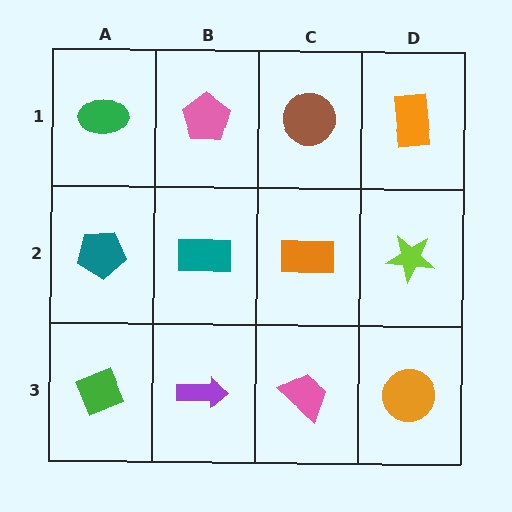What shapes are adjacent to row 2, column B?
A pink pentagon (row 1, column B), a purple arrow (row 3, column B), a teal pentagon (row 2, column A), an orange rectangle (row 2, column C).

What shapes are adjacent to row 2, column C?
A brown circle (row 1, column C), a pink trapezoid (row 3, column C), a teal rectangle (row 2, column B), a lime star (row 2, column D).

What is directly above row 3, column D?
A lime star.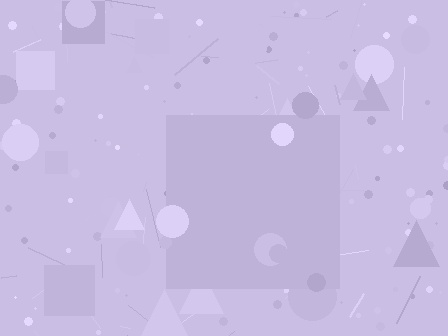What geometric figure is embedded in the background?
A square is embedded in the background.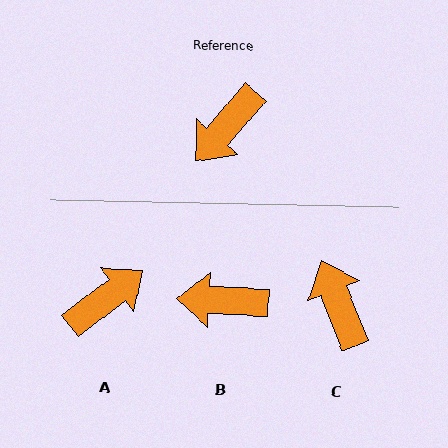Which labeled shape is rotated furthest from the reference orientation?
A, about 168 degrees away.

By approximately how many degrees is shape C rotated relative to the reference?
Approximately 118 degrees clockwise.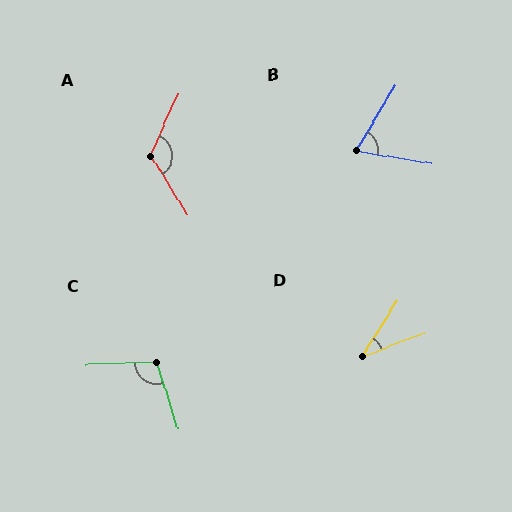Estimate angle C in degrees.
Approximately 106 degrees.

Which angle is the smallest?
D, at approximately 37 degrees.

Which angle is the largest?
A, at approximately 125 degrees.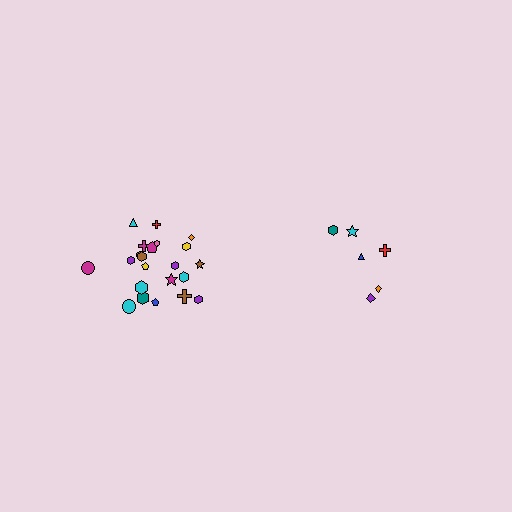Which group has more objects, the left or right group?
The left group.